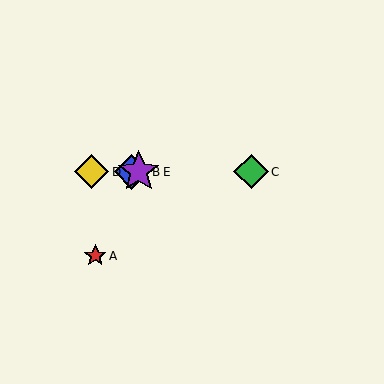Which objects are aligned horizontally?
Objects B, C, D, E are aligned horizontally.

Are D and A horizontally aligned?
No, D is at y≈172 and A is at y≈256.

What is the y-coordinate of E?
Object E is at y≈172.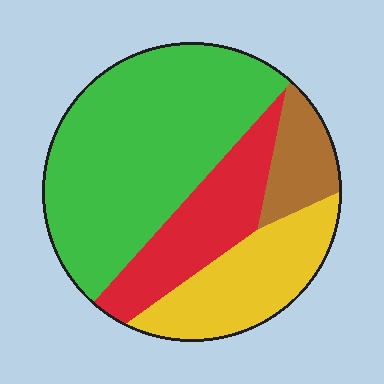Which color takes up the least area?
Brown, at roughly 10%.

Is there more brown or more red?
Red.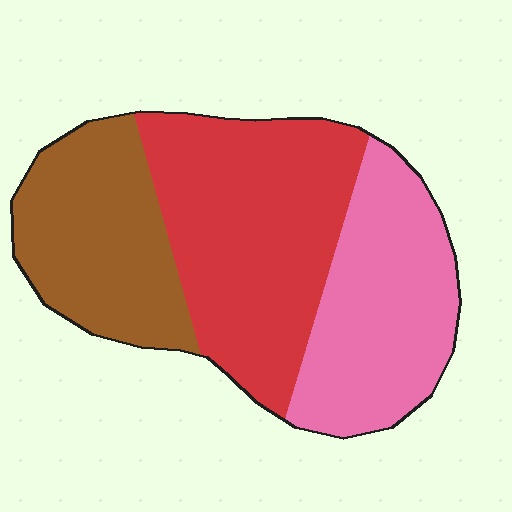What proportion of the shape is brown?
Brown covers 28% of the shape.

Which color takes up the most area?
Red, at roughly 40%.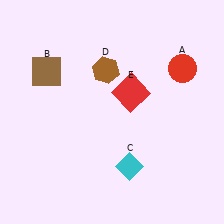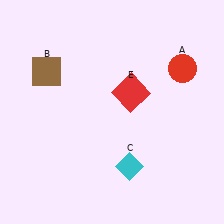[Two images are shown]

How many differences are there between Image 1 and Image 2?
There is 1 difference between the two images.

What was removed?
The brown hexagon (D) was removed in Image 2.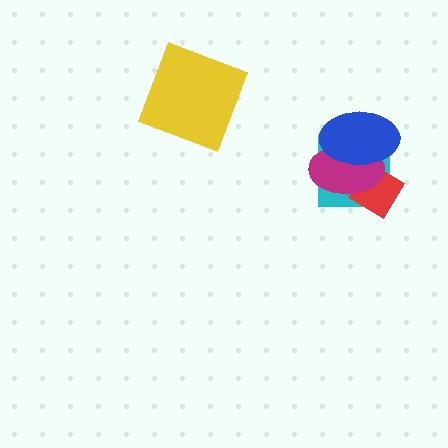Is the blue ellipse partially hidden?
No, no other shape covers it.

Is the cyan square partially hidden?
Yes, it is partially covered by another shape.